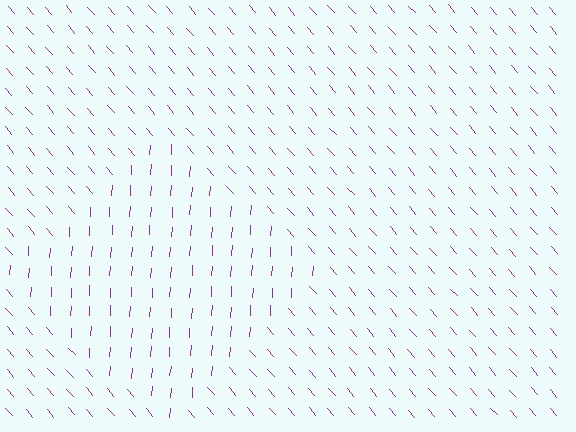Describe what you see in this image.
The image is filled with small purple line segments. A diamond region in the image has lines oriented differently from the surrounding lines, creating a visible texture boundary.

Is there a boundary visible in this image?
Yes, there is a texture boundary formed by a change in line orientation.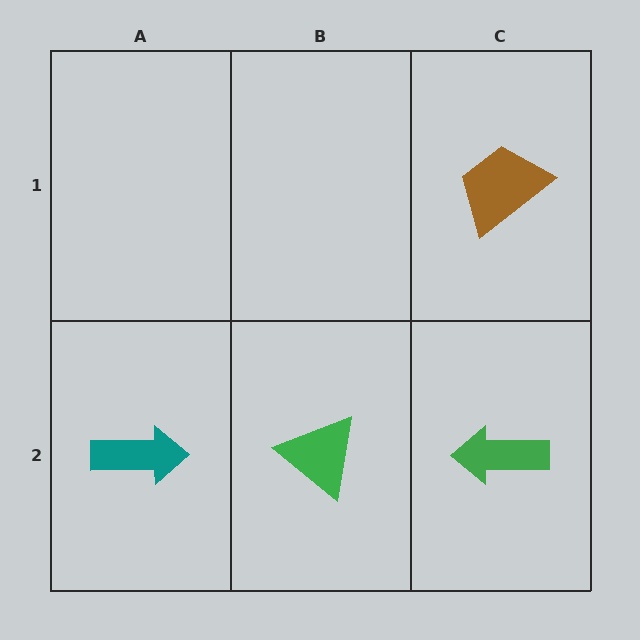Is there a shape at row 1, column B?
No, that cell is empty.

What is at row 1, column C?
A brown trapezoid.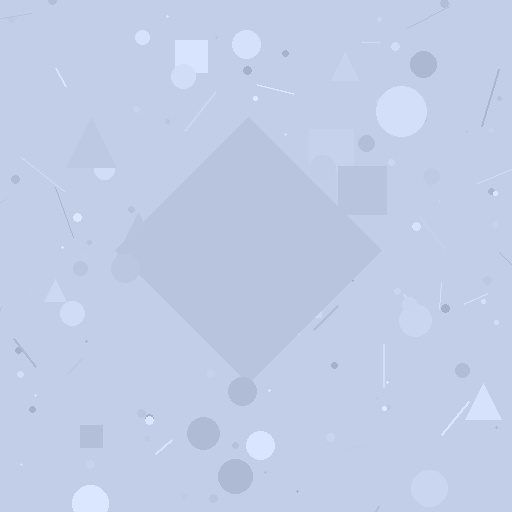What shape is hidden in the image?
A diamond is hidden in the image.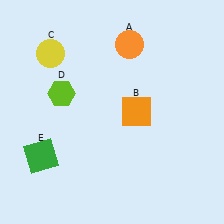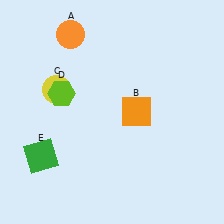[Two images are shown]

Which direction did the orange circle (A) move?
The orange circle (A) moved left.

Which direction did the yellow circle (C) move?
The yellow circle (C) moved down.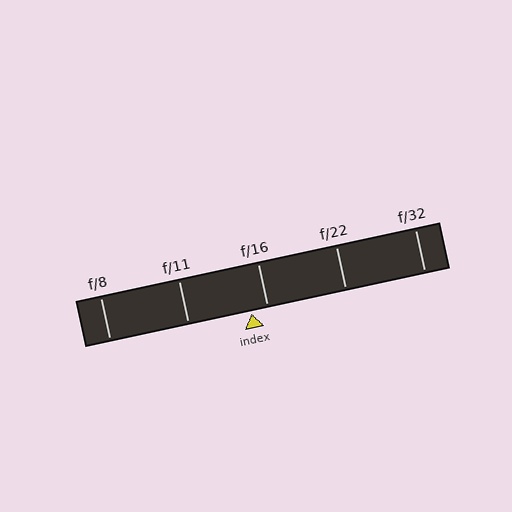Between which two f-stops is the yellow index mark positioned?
The index mark is between f/11 and f/16.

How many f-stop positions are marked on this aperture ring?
There are 5 f-stop positions marked.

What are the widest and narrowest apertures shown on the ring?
The widest aperture shown is f/8 and the narrowest is f/32.